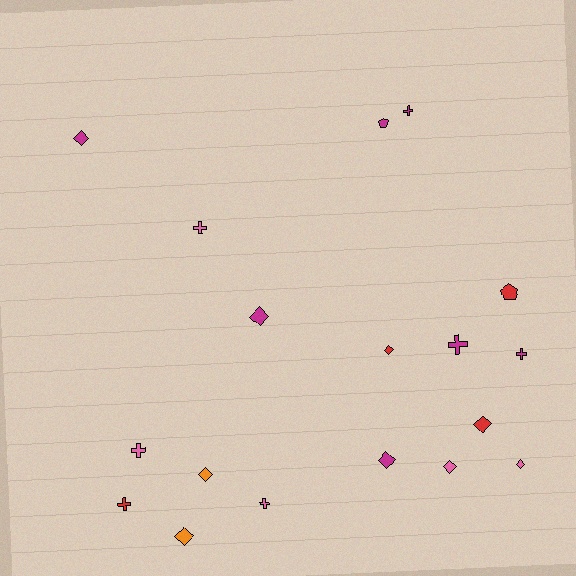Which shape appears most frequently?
Diamond, with 9 objects.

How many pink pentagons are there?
There are no pink pentagons.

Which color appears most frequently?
Magenta, with 7 objects.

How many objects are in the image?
There are 18 objects.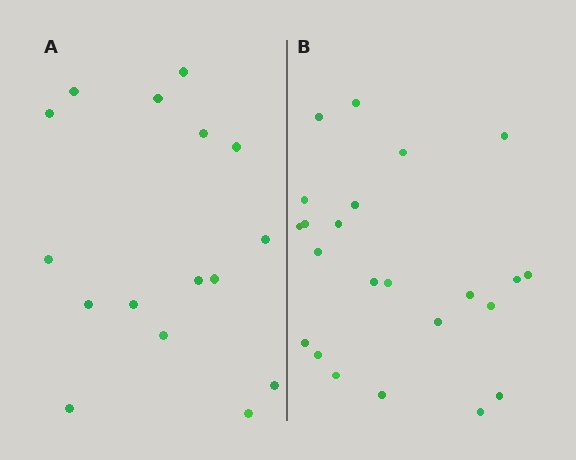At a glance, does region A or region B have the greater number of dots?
Region B (the right region) has more dots.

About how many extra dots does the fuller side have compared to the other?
Region B has roughly 8 or so more dots than region A.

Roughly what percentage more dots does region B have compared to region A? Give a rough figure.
About 45% more.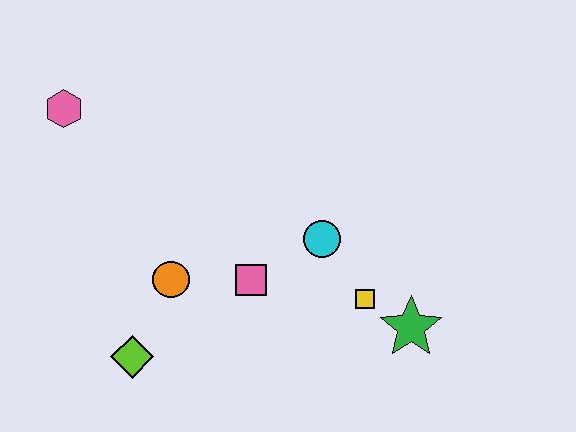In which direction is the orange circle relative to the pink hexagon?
The orange circle is below the pink hexagon.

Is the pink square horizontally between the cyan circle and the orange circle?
Yes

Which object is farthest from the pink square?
The pink hexagon is farthest from the pink square.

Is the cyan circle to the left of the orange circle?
No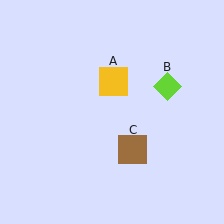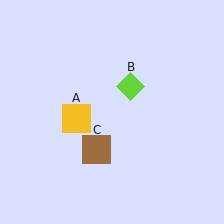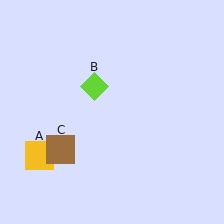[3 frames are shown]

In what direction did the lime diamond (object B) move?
The lime diamond (object B) moved left.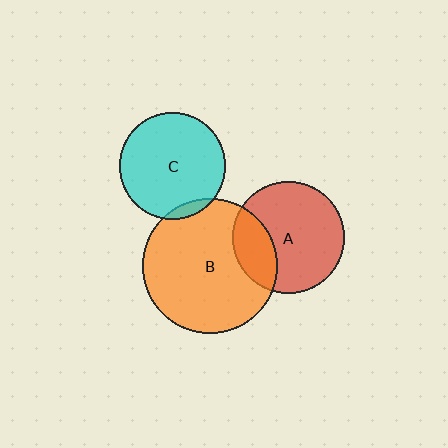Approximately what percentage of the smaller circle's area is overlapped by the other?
Approximately 25%.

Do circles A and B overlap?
Yes.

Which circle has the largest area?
Circle B (orange).